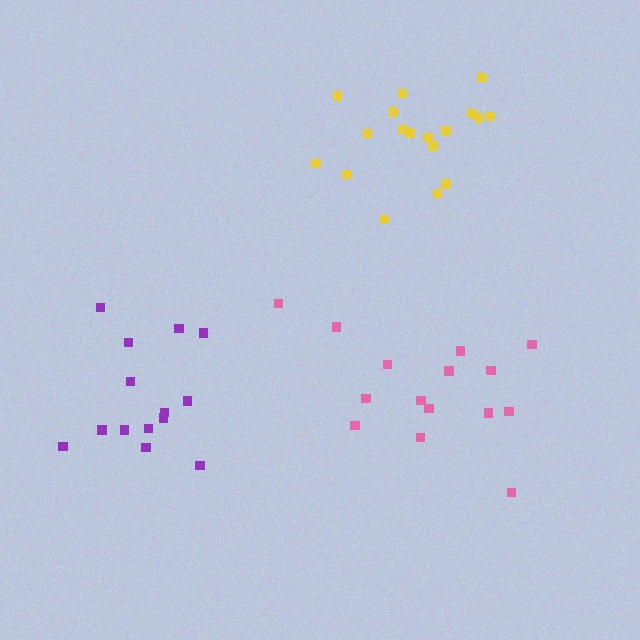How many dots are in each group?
Group 1: 18 dots, Group 2: 15 dots, Group 3: 14 dots (47 total).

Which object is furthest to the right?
The pink cluster is rightmost.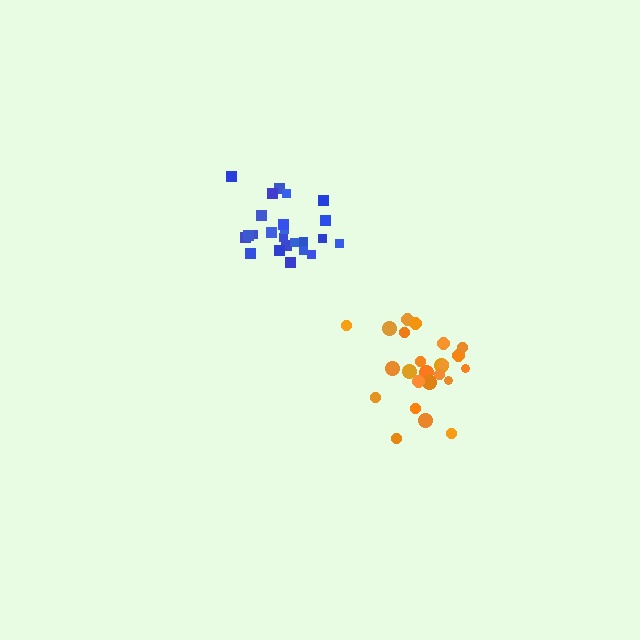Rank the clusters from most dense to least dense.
blue, orange.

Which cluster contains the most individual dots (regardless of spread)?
Orange (25).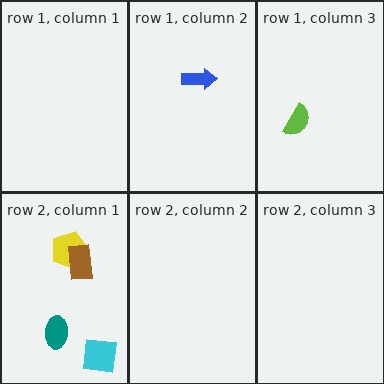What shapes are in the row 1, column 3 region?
The lime semicircle.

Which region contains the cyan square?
The row 2, column 1 region.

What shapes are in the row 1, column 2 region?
The blue arrow.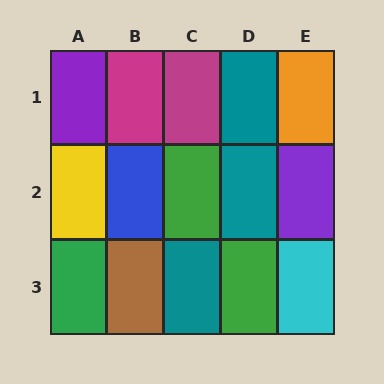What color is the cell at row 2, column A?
Yellow.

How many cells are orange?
1 cell is orange.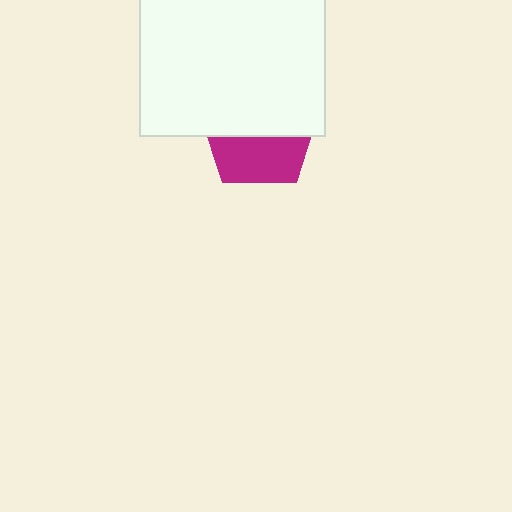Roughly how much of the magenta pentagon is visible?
A small part of it is visible (roughly 43%).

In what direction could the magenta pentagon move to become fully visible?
The magenta pentagon could move down. That would shift it out from behind the white square entirely.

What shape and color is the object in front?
The object in front is a white square.